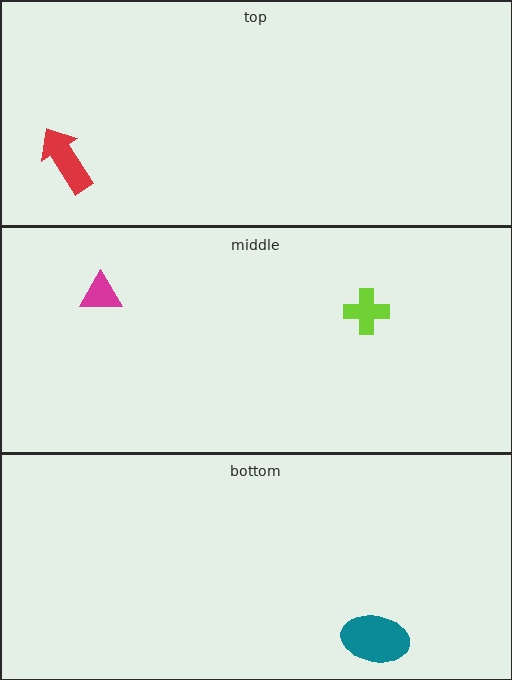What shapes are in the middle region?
The lime cross, the magenta triangle.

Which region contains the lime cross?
The middle region.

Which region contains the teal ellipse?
The bottom region.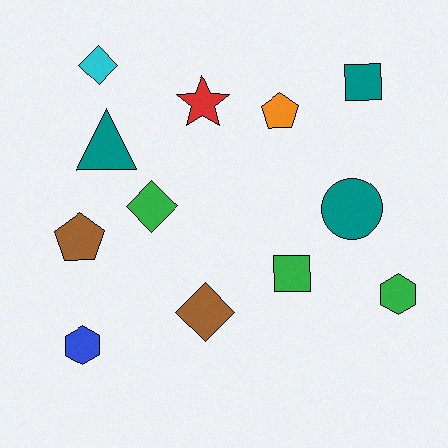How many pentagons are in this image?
There are 2 pentagons.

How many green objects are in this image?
There are 3 green objects.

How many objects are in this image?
There are 12 objects.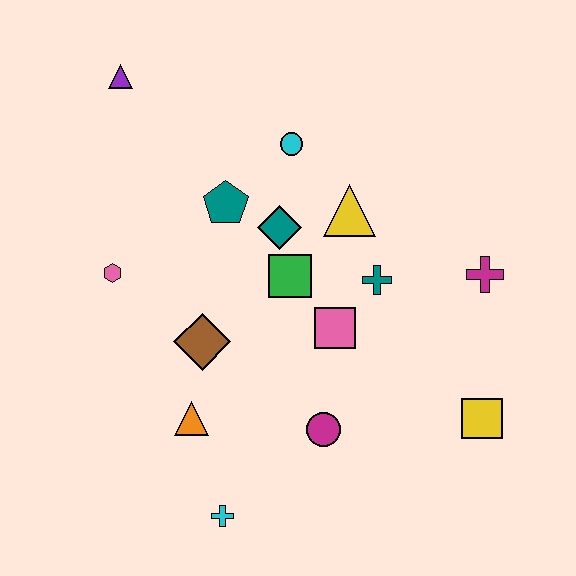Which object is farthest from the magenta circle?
The purple triangle is farthest from the magenta circle.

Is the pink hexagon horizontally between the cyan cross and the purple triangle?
No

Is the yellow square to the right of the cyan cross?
Yes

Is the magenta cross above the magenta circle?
Yes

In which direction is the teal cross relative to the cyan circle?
The teal cross is below the cyan circle.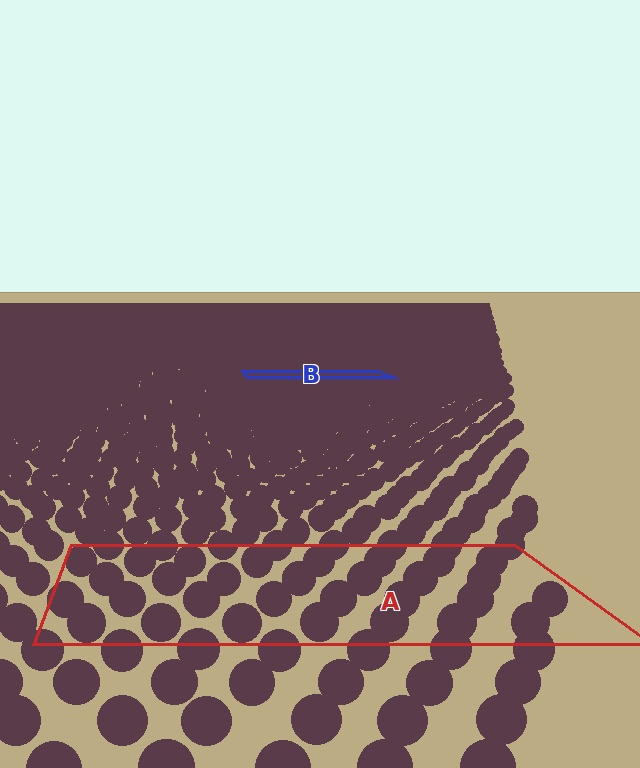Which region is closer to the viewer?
Region A is closer. The texture elements there are larger and more spread out.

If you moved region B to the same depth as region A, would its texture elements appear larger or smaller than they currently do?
They would appear larger. At a closer depth, the same texture elements are projected at a bigger on-screen size.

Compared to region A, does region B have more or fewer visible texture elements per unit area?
Region B has more texture elements per unit area — they are packed more densely because it is farther away.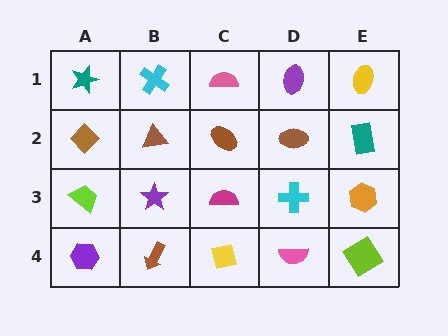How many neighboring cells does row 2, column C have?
4.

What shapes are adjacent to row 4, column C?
A magenta semicircle (row 3, column C), a brown arrow (row 4, column B), a pink semicircle (row 4, column D).